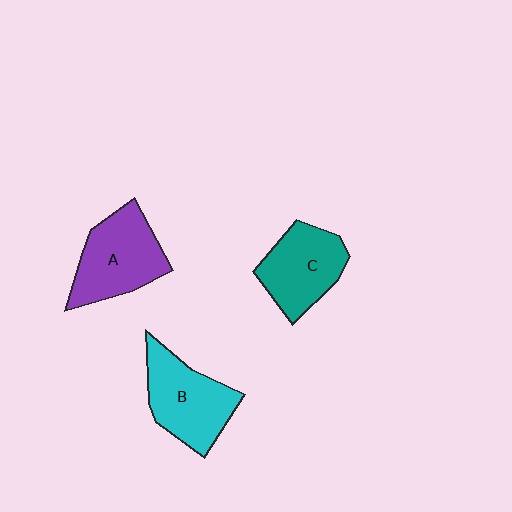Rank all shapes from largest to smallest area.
From largest to smallest: A (purple), B (cyan), C (teal).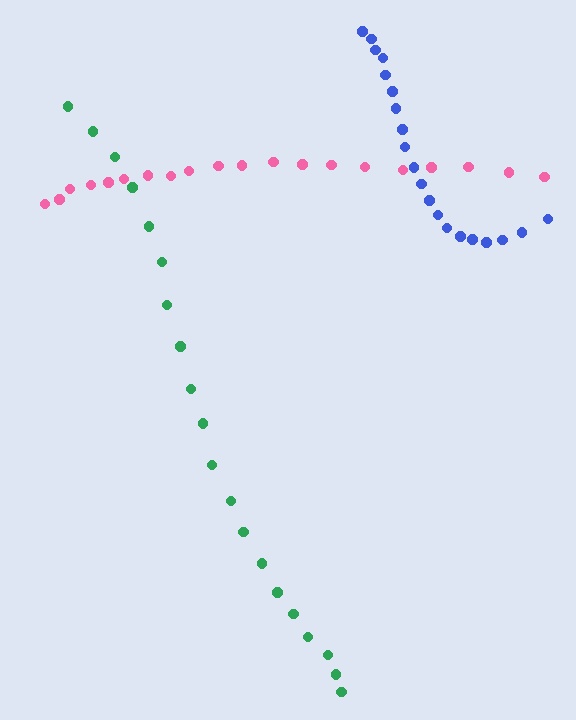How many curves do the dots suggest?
There are 3 distinct paths.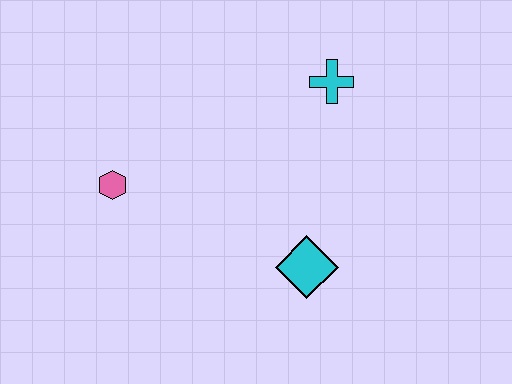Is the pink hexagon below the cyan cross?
Yes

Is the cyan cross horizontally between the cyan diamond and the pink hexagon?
No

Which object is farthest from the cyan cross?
The pink hexagon is farthest from the cyan cross.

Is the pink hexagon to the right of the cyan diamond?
No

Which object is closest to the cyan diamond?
The cyan cross is closest to the cyan diamond.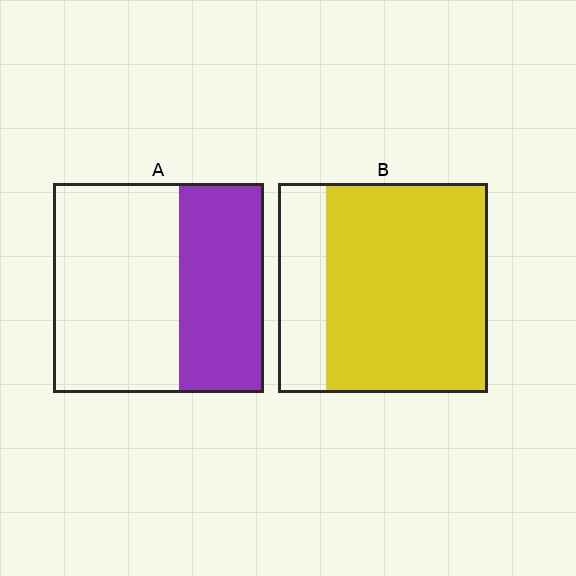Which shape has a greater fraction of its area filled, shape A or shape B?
Shape B.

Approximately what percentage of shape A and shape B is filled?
A is approximately 40% and B is approximately 75%.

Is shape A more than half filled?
No.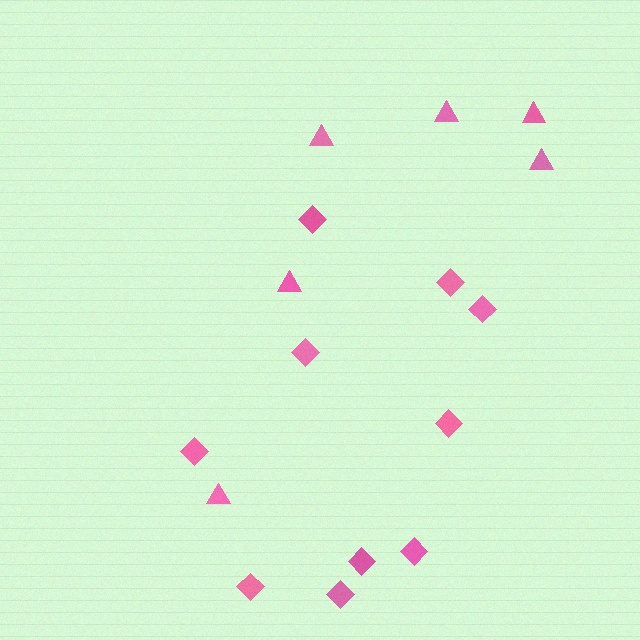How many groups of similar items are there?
There are 2 groups: one group of triangles (6) and one group of diamonds (10).